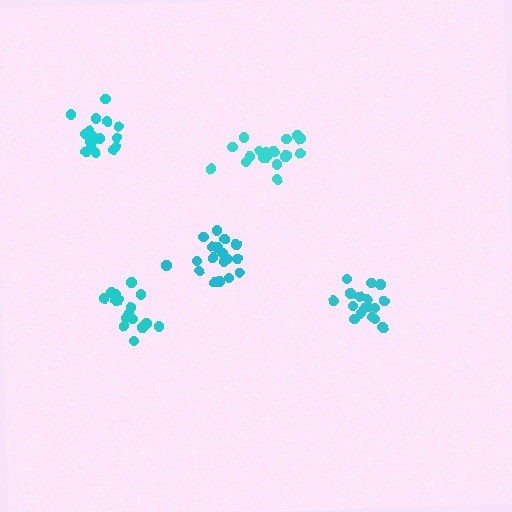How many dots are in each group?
Group 1: 19 dots, Group 2: 16 dots, Group 3: 18 dots, Group 4: 17 dots, Group 5: 18 dots (88 total).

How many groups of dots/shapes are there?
There are 5 groups.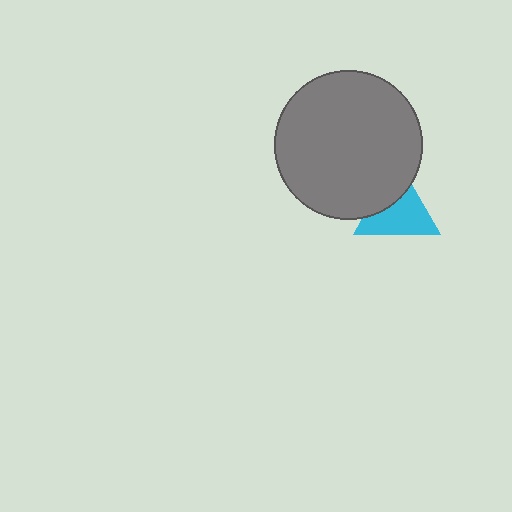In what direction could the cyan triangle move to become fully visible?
The cyan triangle could move toward the lower-right. That would shift it out from behind the gray circle entirely.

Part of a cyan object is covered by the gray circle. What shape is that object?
It is a triangle.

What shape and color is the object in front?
The object in front is a gray circle.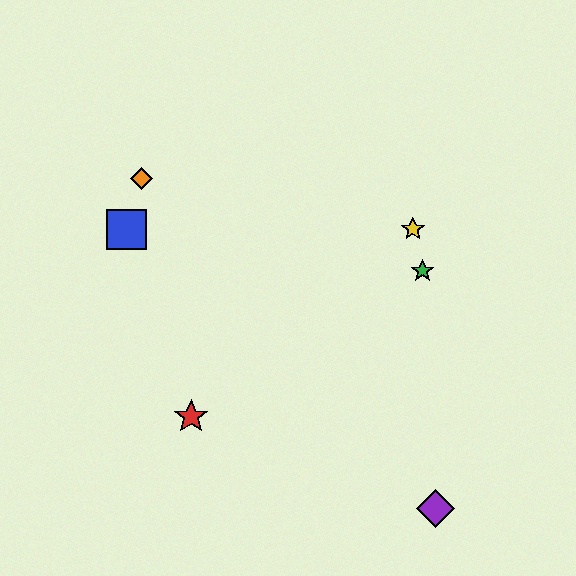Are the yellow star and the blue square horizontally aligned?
Yes, both are at y≈229.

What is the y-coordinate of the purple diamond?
The purple diamond is at y≈508.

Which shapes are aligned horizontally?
The blue square, the yellow star are aligned horizontally.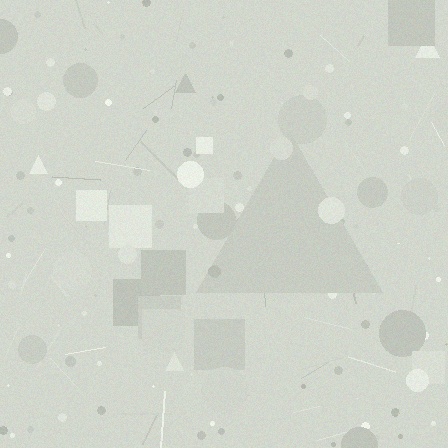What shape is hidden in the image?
A triangle is hidden in the image.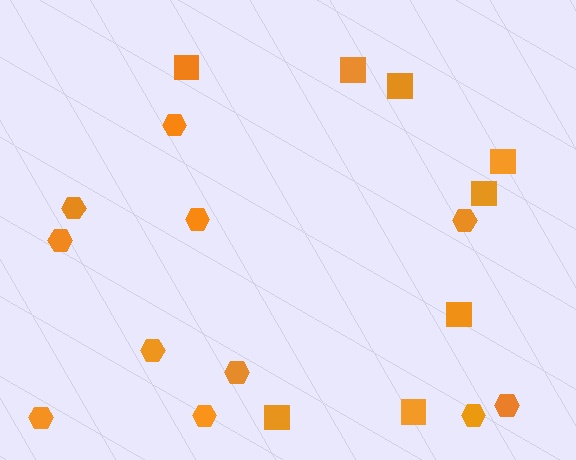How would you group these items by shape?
There are 2 groups: one group of hexagons (11) and one group of squares (8).